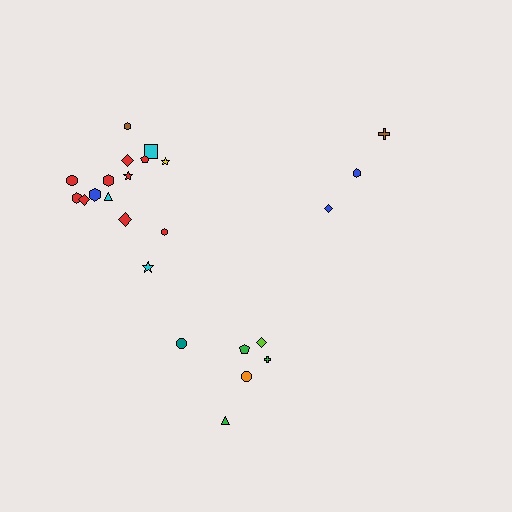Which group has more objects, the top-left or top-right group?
The top-left group.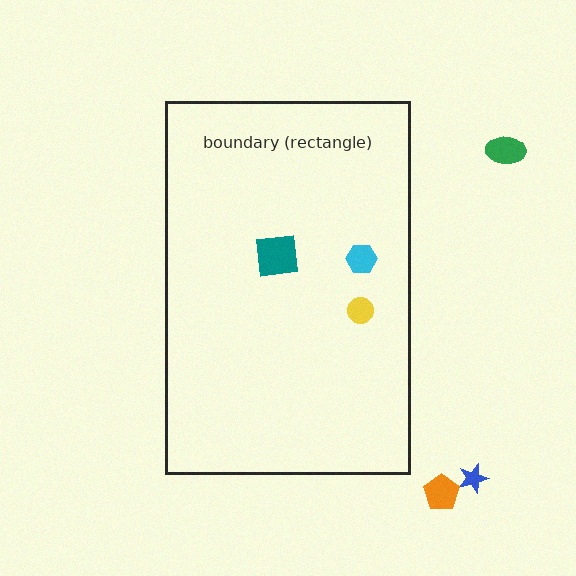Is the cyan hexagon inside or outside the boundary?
Inside.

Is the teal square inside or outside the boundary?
Inside.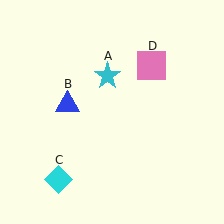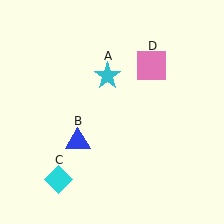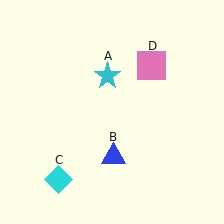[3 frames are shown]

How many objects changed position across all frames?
1 object changed position: blue triangle (object B).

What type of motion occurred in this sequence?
The blue triangle (object B) rotated counterclockwise around the center of the scene.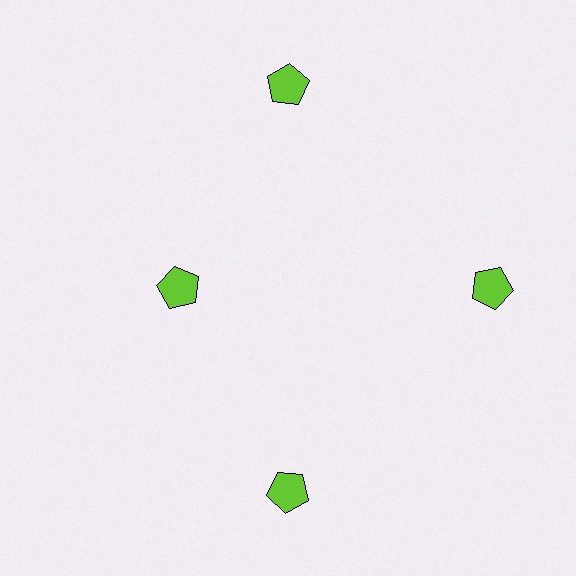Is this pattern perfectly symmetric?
No. The 4 lime pentagons are arranged in a ring, but one element near the 9 o'clock position is pulled inward toward the center, breaking the 4-fold rotational symmetry.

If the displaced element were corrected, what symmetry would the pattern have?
It would have 4-fold rotational symmetry — the pattern would map onto itself every 90 degrees.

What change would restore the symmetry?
The symmetry would be restored by moving it outward, back onto the ring so that all 4 pentagons sit at equal angles and equal distance from the center.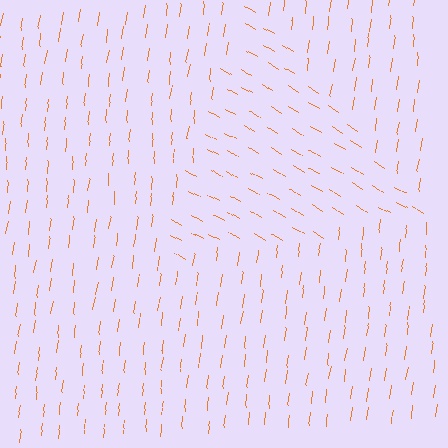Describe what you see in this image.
The image is filled with small orange line segments. A triangle region in the image has lines oriented differently from the surrounding lines, creating a visible texture boundary.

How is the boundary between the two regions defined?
The boundary is defined purely by a change in line orientation (approximately 67 degrees difference). All lines are the same color and thickness.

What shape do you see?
I see a triangle.